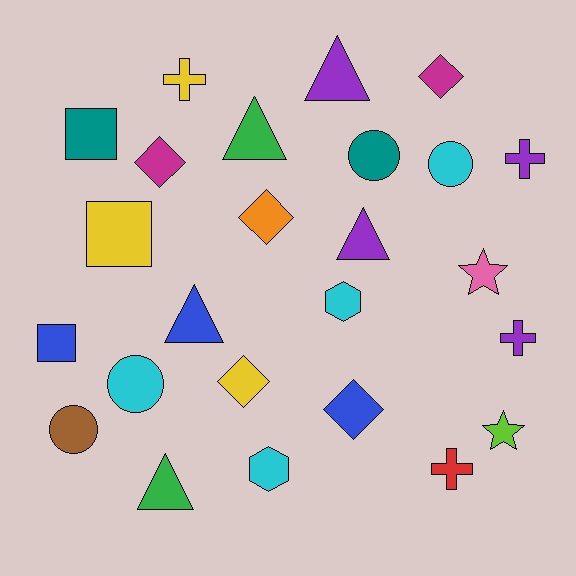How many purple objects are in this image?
There are 4 purple objects.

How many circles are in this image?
There are 4 circles.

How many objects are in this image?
There are 25 objects.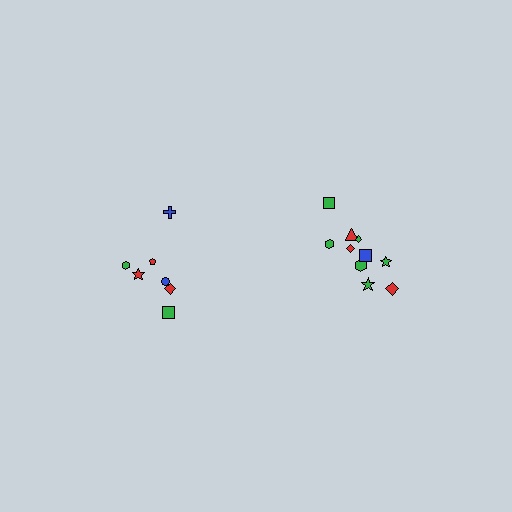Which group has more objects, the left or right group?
The right group.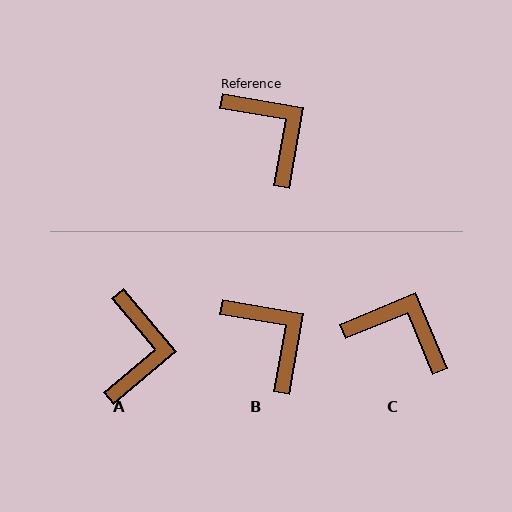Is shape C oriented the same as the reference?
No, it is off by about 33 degrees.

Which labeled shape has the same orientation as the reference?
B.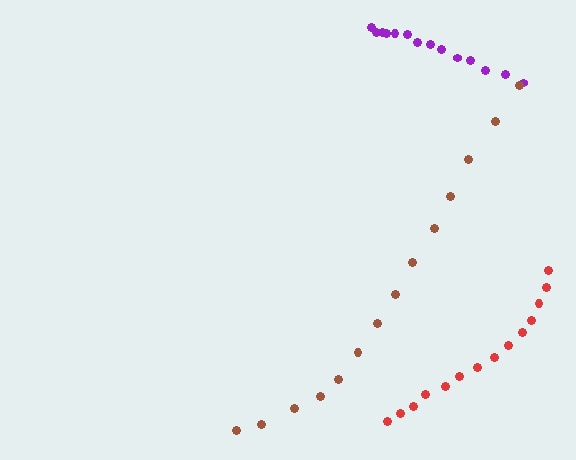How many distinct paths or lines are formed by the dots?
There are 3 distinct paths.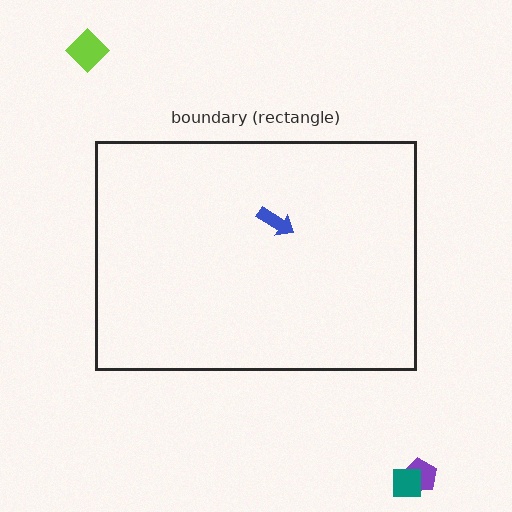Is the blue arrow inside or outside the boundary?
Inside.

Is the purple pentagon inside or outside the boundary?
Outside.